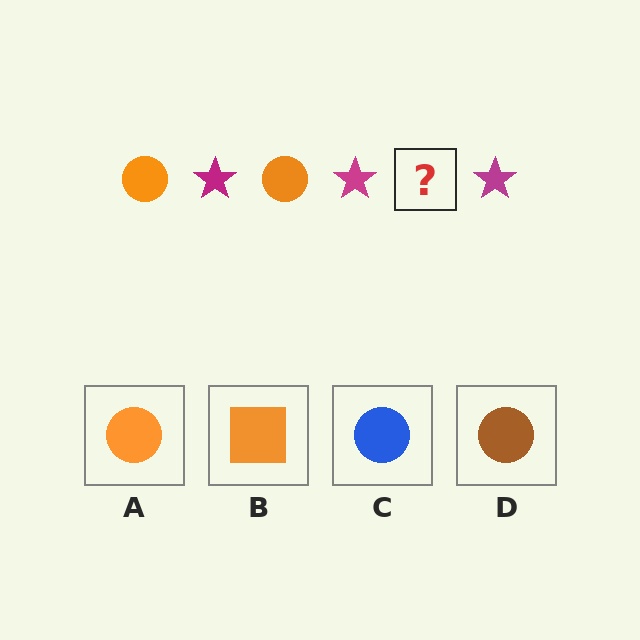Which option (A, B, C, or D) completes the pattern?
A.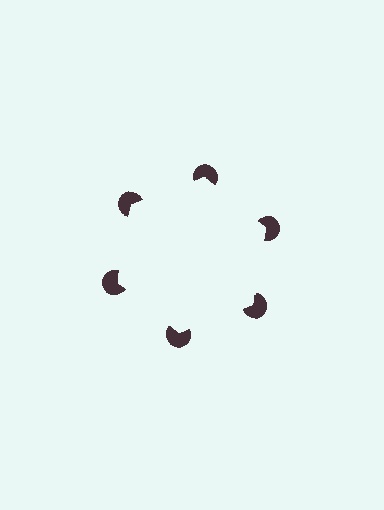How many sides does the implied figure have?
6 sides.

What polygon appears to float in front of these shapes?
An illusory hexagon — its edges are inferred from the aligned wedge cuts in the pac-man discs, not physically drawn.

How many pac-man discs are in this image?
There are 6 — one at each vertex of the illusory hexagon.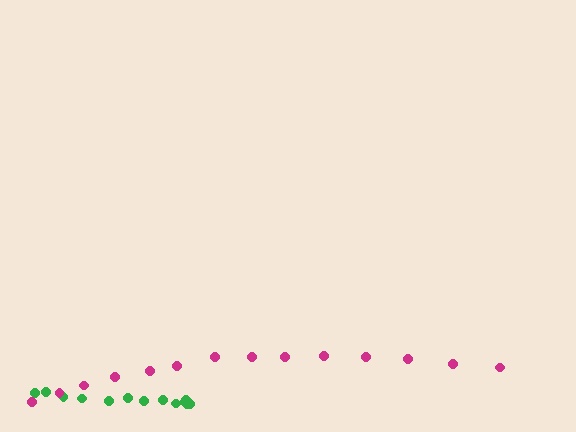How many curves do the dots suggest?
There are 2 distinct paths.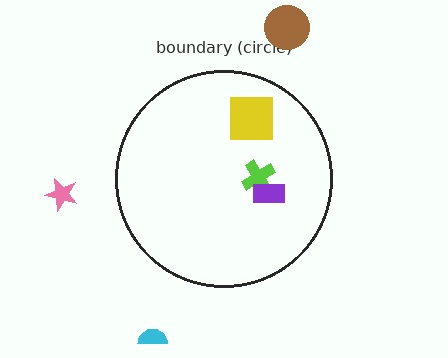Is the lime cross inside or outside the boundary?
Inside.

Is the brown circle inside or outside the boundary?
Outside.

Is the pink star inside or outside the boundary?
Outside.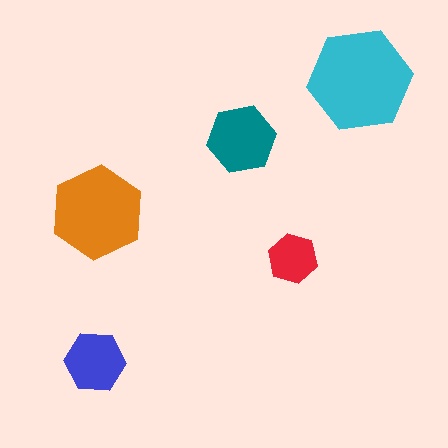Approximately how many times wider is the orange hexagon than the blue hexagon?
About 1.5 times wider.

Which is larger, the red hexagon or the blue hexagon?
The blue one.